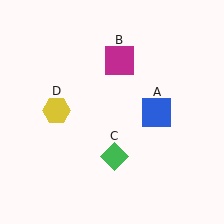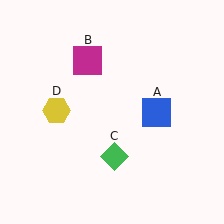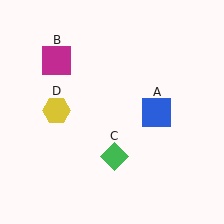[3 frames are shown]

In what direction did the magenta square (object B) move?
The magenta square (object B) moved left.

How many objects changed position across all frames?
1 object changed position: magenta square (object B).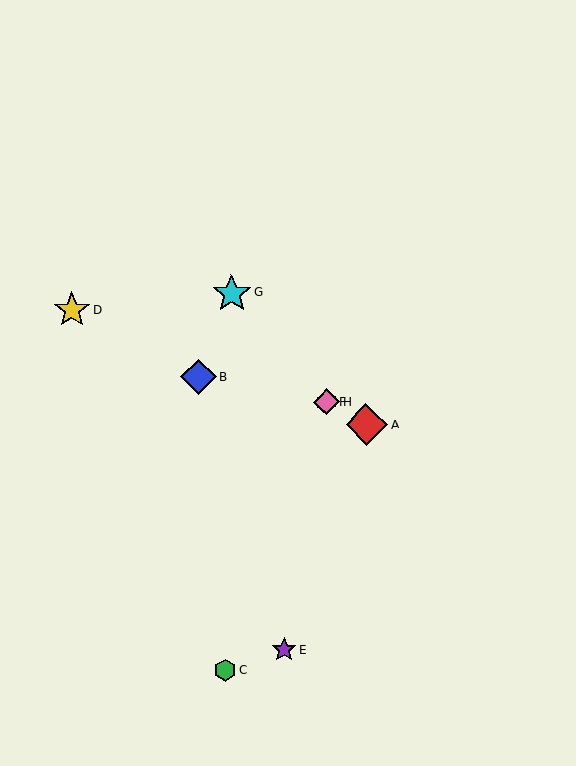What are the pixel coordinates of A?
Object A is at (366, 425).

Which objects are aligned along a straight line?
Objects A, F, H are aligned along a straight line.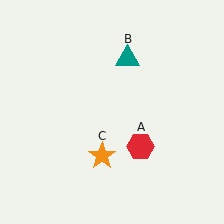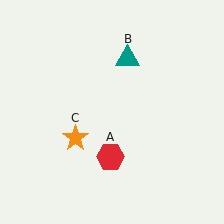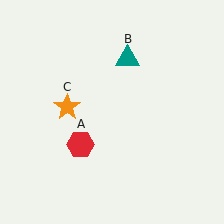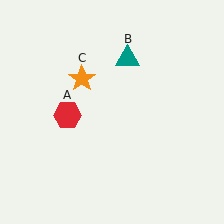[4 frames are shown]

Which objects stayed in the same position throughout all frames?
Teal triangle (object B) remained stationary.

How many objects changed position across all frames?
2 objects changed position: red hexagon (object A), orange star (object C).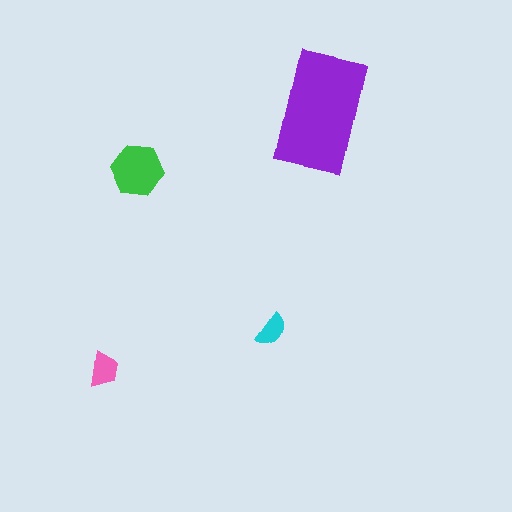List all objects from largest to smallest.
The purple rectangle, the green hexagon, the pink trapezoid, the cyan semicircle.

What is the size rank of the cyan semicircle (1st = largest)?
4th.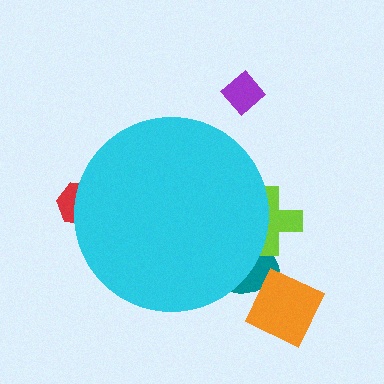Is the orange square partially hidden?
No, the orange square is fully visible.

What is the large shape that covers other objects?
A cyan circle.